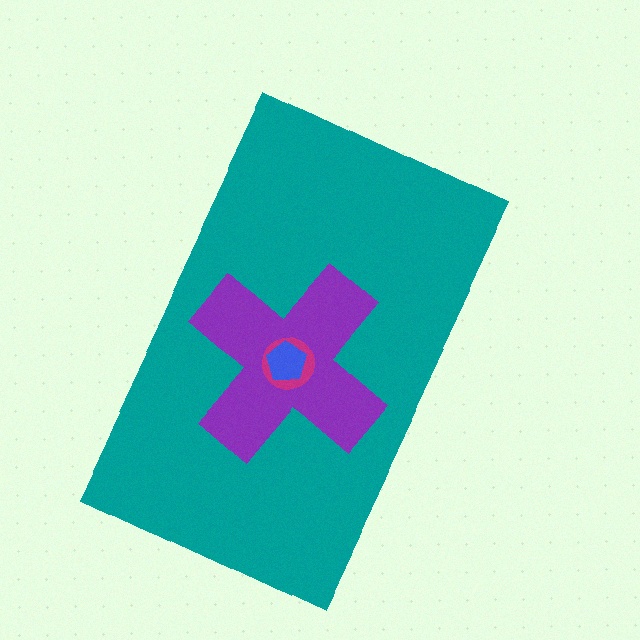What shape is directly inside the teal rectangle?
The purple cross.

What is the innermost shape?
The blue pentagon.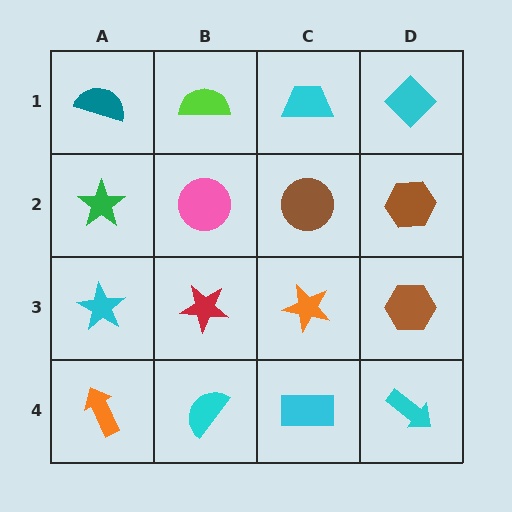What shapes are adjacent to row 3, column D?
A brown hexagon (row 2, column D), a cyan arrow (row 4, column D), an orange star (row 3, column C).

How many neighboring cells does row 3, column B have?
4.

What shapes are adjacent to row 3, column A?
A green star (row 2, column A), an orange arrow (row 4, column A), a red star (row 3, column B).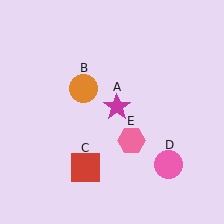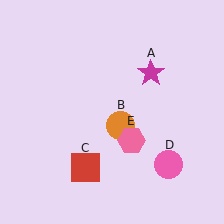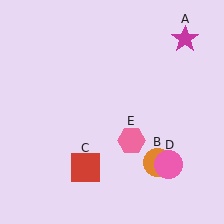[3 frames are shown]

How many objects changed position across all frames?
2 objects changed position: magenta star (object A), orange circle (object B).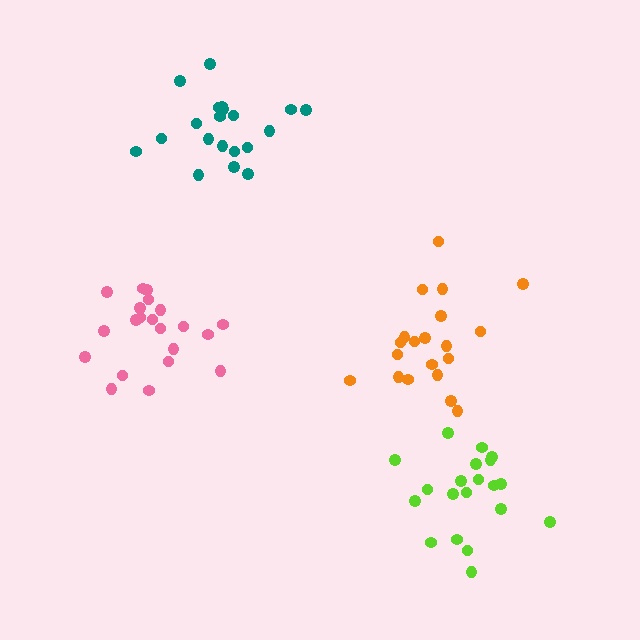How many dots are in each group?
Group 1: 20 dots, Group 2: 21 dots, Group 3: 20 dots, Group 4: 20 dots (81 total).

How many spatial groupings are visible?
There are 4 spatial groupings.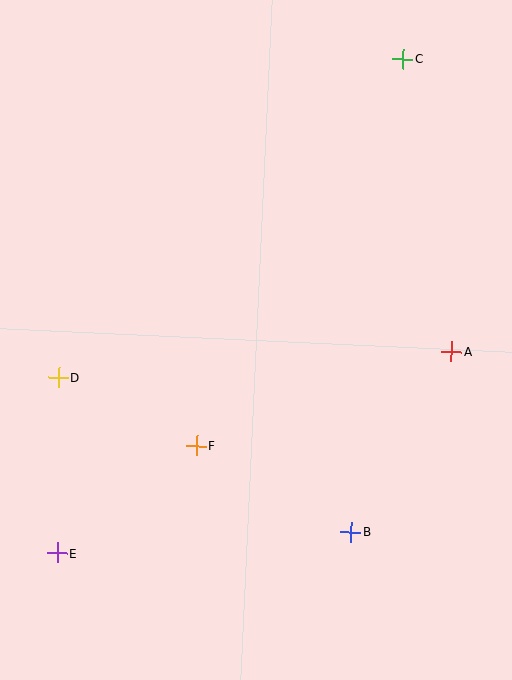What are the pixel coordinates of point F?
Point F is at (196, 446).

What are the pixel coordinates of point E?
Point E is at (57, 553).